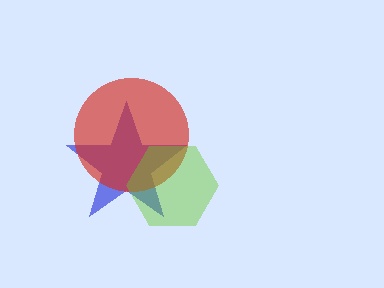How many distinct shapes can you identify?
There are 3 distinct shapes: a blue star, a red circle, a lime hexagon.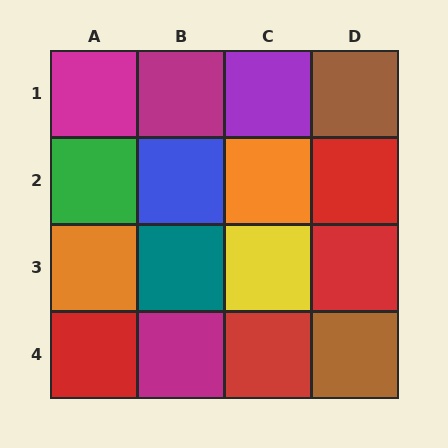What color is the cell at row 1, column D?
Brown.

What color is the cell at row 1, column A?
Magenta.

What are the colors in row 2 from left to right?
Green, blue, orange, red.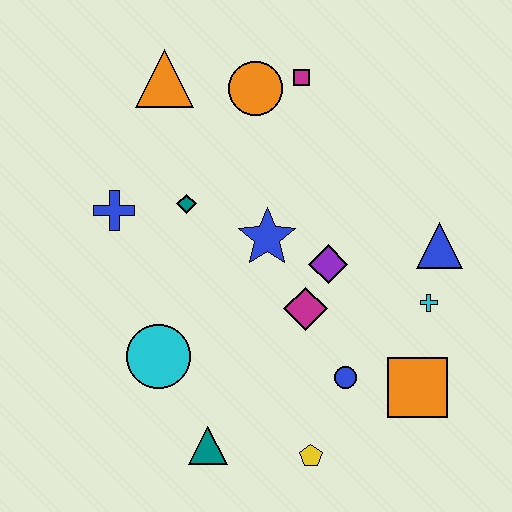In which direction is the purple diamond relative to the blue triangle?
The purple diamond is to the left of the blue triangle.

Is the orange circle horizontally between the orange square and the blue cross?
Yes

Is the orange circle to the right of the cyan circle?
Yes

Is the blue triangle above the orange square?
Yes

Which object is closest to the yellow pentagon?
The blue circle is closest to the yellow pentagon.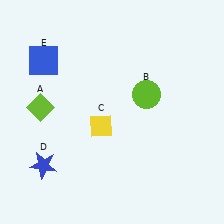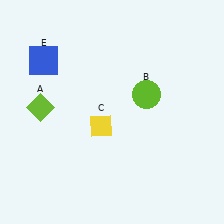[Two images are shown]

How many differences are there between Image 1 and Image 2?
There is 1 difference between the two images.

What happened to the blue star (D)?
The blue star (D) was removed in Image 2. It was in the bottom-left area of Image 1.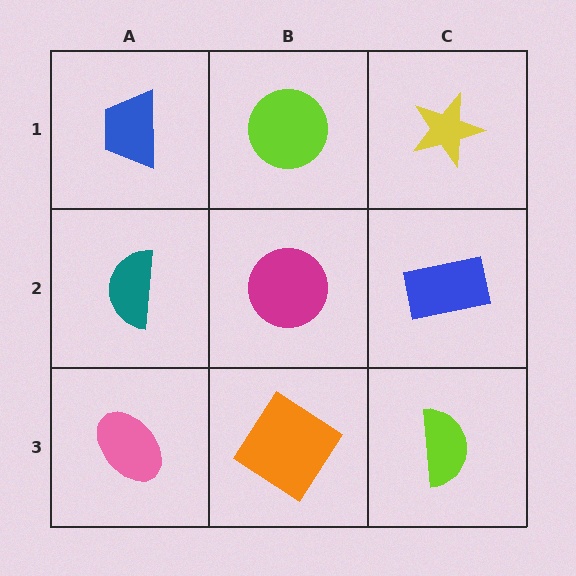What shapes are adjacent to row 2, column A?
A blue trapezoid (row 1, column A), a pink ellipse (row 3, column A), a magenta circle (row 2, column B).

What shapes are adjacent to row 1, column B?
A magenta circle (row 2, column B), a blue trapezoid (row 1, column A), a yellow star (row 1, column C).